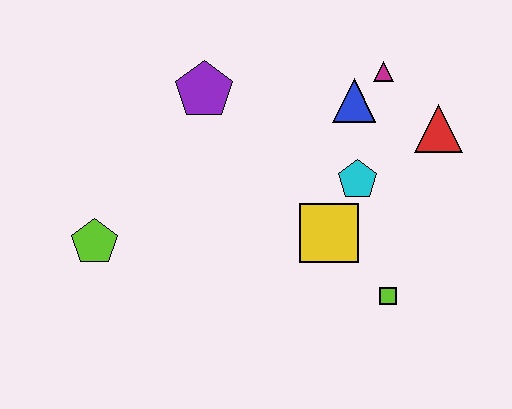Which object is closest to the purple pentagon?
The blue triangle is closest to the purple pentagon.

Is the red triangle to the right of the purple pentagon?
Yes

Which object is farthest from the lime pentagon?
The red triangle is farthest from the lime pentagon.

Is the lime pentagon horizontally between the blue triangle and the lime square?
No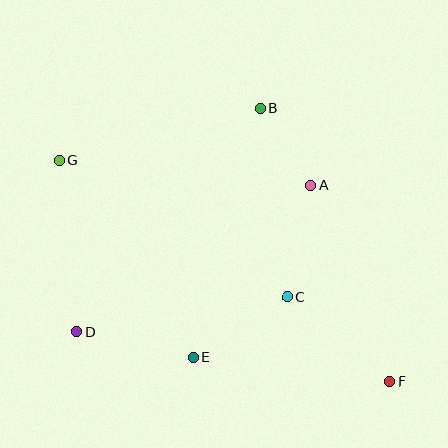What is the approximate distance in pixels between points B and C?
The distance between B and C is approximately 191 pixels.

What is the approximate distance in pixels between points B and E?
The distance between B and E is approximately 258 pixels.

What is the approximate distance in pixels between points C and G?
The distance between C and G is approximately 265 pixels.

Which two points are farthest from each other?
Points F and G are farthest from each other.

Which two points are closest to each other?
Points A and B are closest to each other.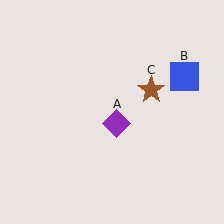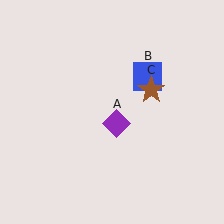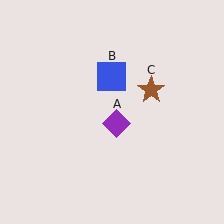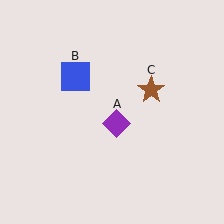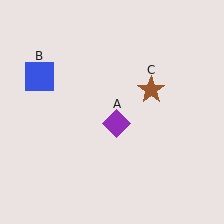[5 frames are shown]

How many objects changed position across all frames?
1 object changed position: blue square (object B).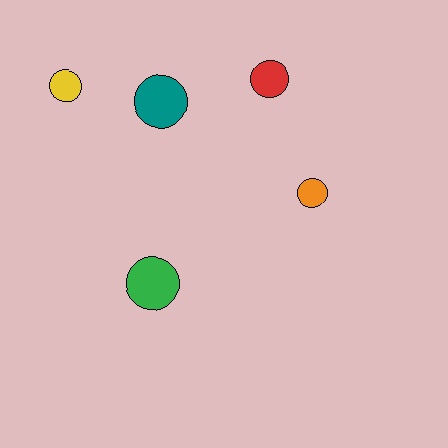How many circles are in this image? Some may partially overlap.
There are 5 circles.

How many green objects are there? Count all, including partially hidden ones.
There is 1 green object.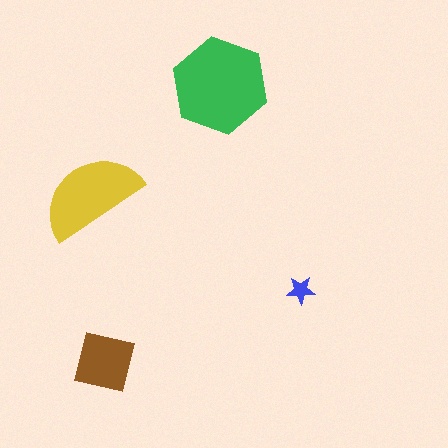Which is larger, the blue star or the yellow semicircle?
The yellow semicircle.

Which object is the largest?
The green hexagon.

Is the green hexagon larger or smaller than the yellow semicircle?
Larger.